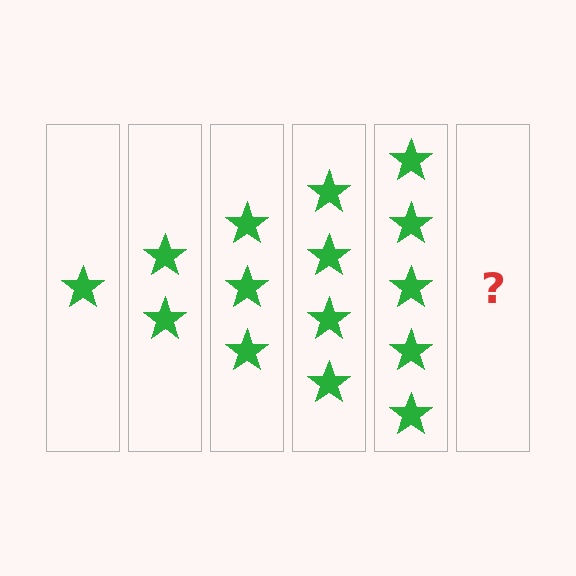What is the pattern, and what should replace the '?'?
The pattern is that each step adds one more star. The '?' should be 6 stars.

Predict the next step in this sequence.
The next step is 6 stars.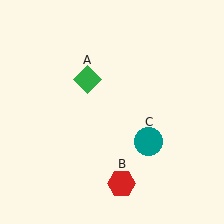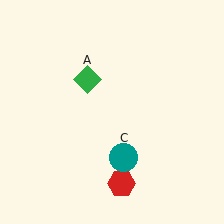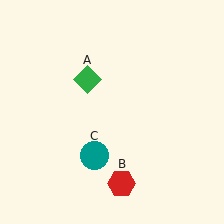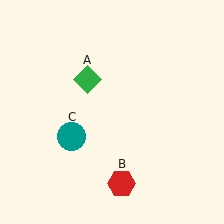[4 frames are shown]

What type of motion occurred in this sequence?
The teal circle (object C) rotated clockwise around the center of the scene.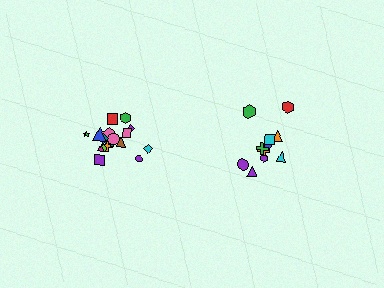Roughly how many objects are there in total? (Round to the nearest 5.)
Roughly 30 objects in total.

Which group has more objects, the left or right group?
The left group.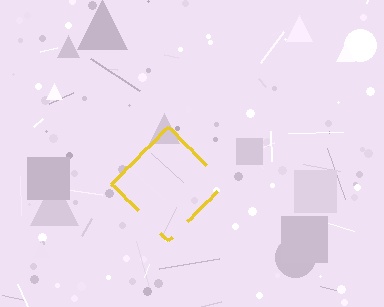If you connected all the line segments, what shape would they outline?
They would outline a diamond.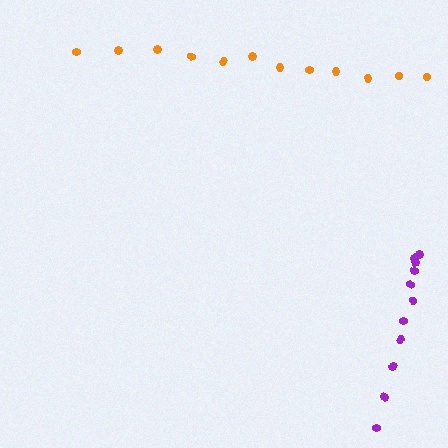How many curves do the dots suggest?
There are 2 distinct paths.